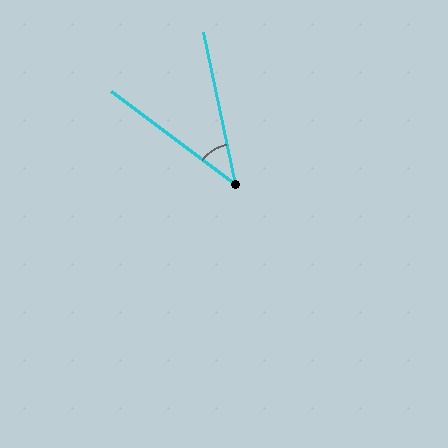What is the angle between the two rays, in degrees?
Approximately 41 degrees.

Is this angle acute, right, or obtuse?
It is acute.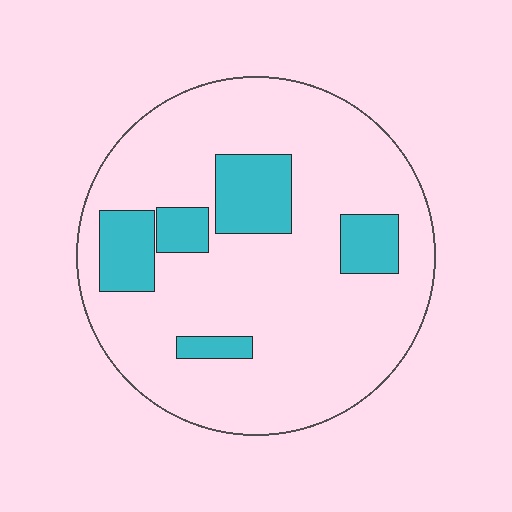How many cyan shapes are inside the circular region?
5.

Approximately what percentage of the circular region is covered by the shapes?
Approximately 20%.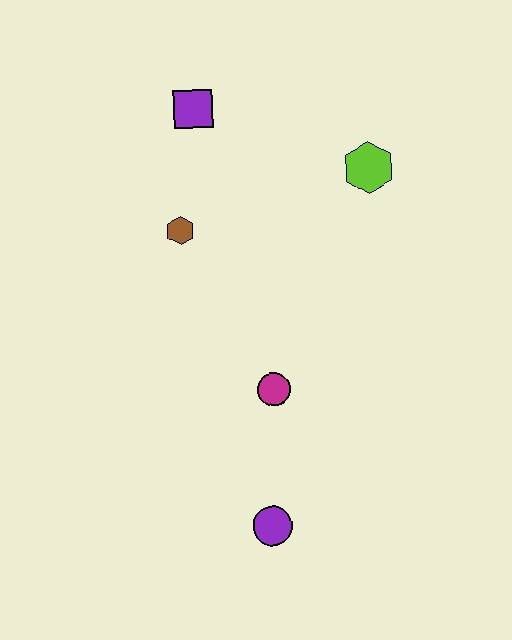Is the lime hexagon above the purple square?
No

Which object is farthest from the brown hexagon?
The purple circle is farthest from the brown hexagon.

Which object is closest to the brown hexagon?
The purple square is closest to the brown hexagon.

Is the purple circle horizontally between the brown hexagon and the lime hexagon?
Yes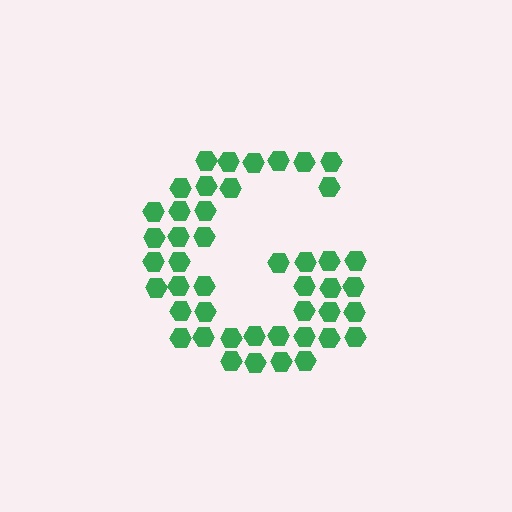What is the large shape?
The large shape is the letter G.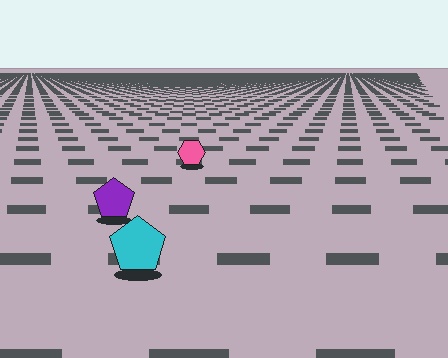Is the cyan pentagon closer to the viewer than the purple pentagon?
Yes. The cyan pentagon is closer — you can tell from the texture gradient: the ground texture is coarser near it.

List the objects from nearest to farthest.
From nearest to farthest: the cyan pentagon, the purple pentagon, the pink hexagon.